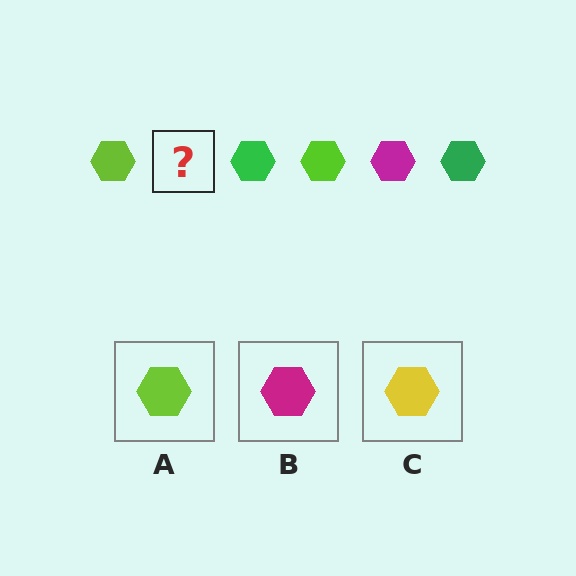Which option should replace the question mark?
Option B.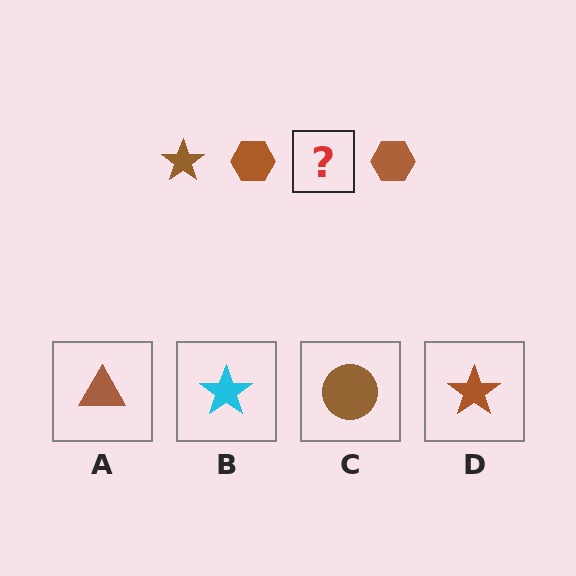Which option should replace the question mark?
Option D.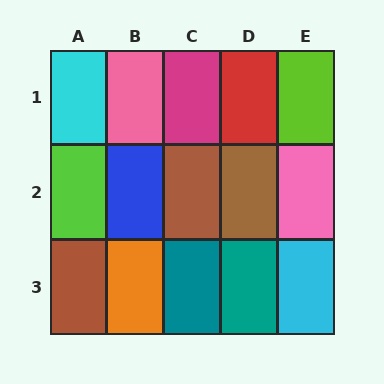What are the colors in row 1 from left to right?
Cyan, pink, magenta, red, lime.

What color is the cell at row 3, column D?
Teal.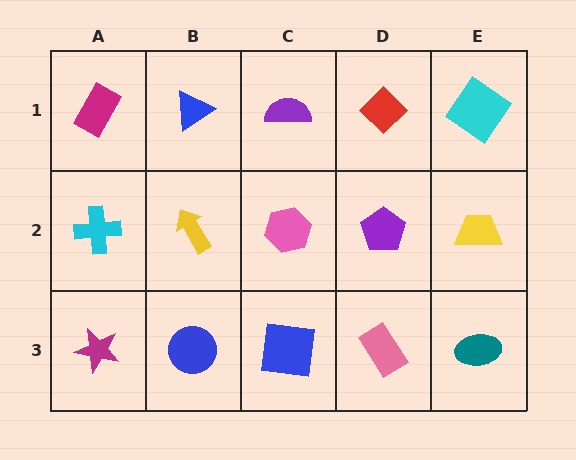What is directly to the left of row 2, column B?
A cyan cross.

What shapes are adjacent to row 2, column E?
A cyan diamond (row 1, column E), a teal ellipse (row 3, column E), a purple pentagon (row 2, column D).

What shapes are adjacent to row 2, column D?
A red diamond (row 1, column D), a pink rectangle (row 3, column D), a pink hexagon (row 2, column C), a yellow trapezoid (row 2, column E).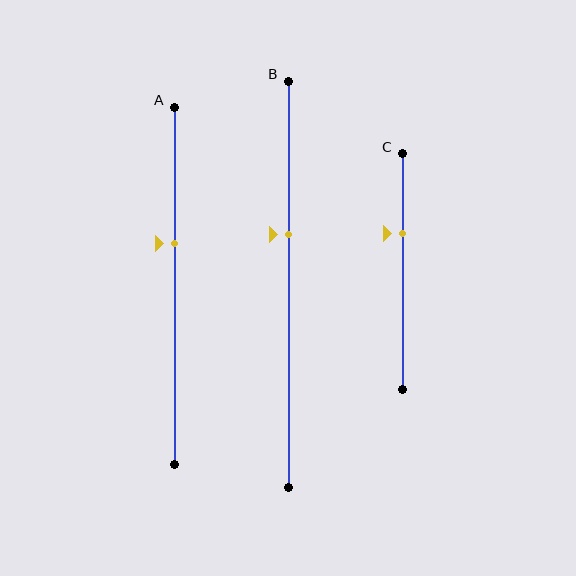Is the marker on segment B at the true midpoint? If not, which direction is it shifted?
No, the marker on segment B is shifted upward by about 12% of the segment length.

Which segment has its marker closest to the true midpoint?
Segment A has its marker closest to the true midpoint.